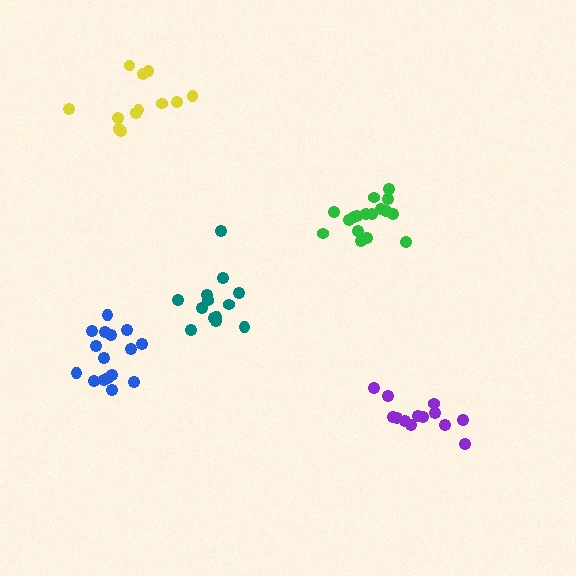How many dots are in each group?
Group 1: 13 dots, Group 2: 12 dots, Group 3: 17 dots, Group 4: 13 dots, Group 5: 16 dots (71 total).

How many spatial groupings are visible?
There are 5 spatial groupings.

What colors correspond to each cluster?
The clusters are colored: teal, yellow, green, purple, blue.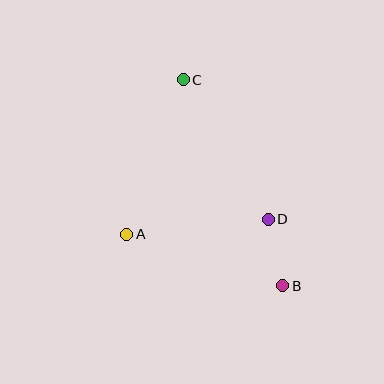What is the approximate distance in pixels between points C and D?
The distance between C and D is approximately 163 pixels.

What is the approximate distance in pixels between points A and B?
The distance between A and B is approximately 165 pixels.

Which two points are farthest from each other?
Points B and C are farthest from each other.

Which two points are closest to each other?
Points B and D are closest to each other.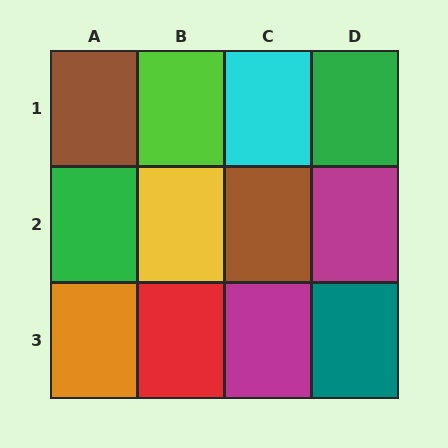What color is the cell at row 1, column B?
Lime.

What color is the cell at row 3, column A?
Orange.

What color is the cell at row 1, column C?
Cyan.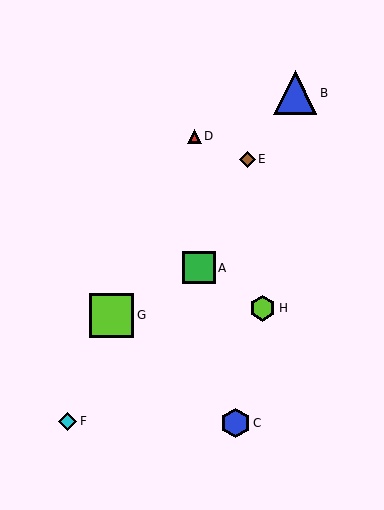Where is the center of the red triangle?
The center of the red triangle is at (194, 136).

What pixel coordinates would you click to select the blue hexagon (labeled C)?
Click at (235, 423) to select the blue hexagon C.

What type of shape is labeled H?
Shape H is a lime hexagon.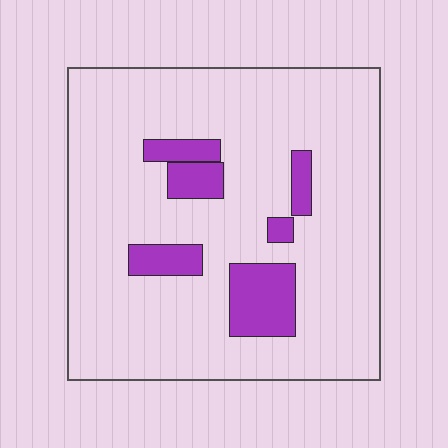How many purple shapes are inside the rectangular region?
6.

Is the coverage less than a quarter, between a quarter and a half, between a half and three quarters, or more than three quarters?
Less than a quarter.